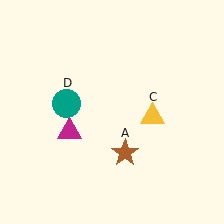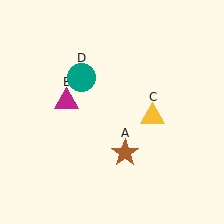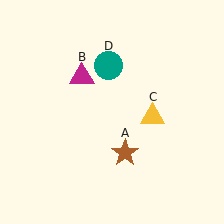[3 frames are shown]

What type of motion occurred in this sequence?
The magenta triangle (object B), teal circle (object D) rotated clockwise around the center of the scene.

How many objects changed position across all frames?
2 objects changed position: magenta triangle (object B), teal circle (object D).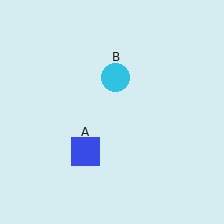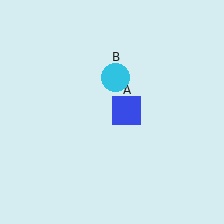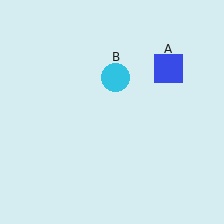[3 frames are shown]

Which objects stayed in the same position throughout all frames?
Cyan circle (object B) remained stationary.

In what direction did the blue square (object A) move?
The blue square (object A) moved up and to the right.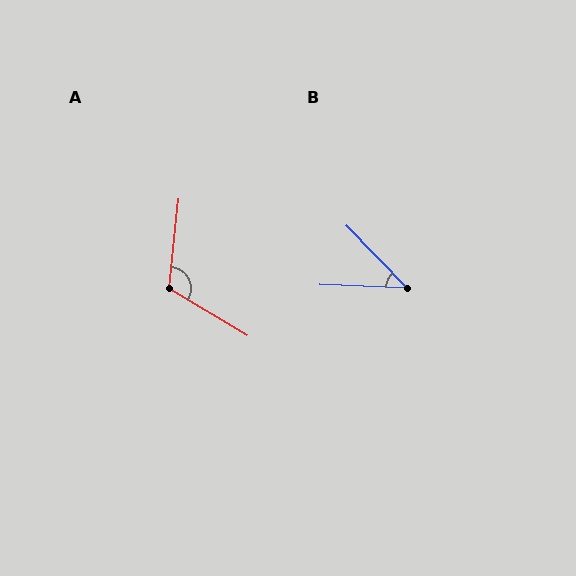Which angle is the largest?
A, at approximately 115 degrees.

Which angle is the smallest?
B, at approximately 43 degrees.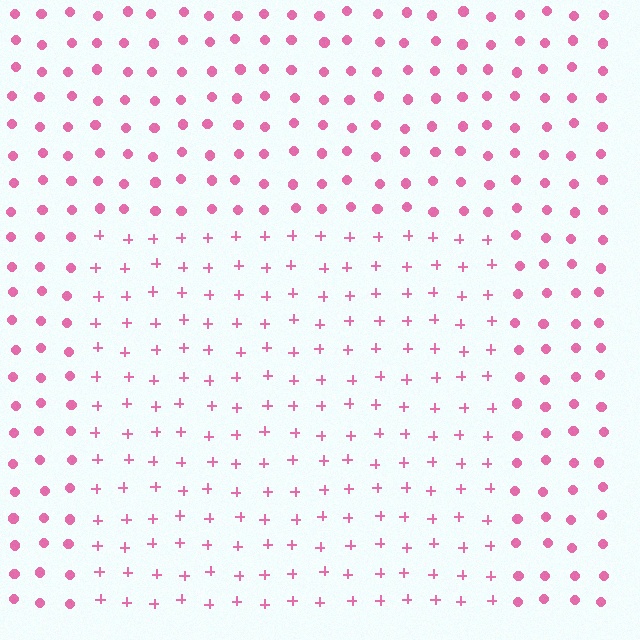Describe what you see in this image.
The image is filled with small pink elements arranged in a uniform grid. A rectangle-shaped region contains plus signs, while the surrounding area contains circles. The boundary is defined purely by the change in element shape.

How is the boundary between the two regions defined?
The boundary is defined by a change in element shape: plus signs inside vs. circles outside. All elements share the same color and spacing.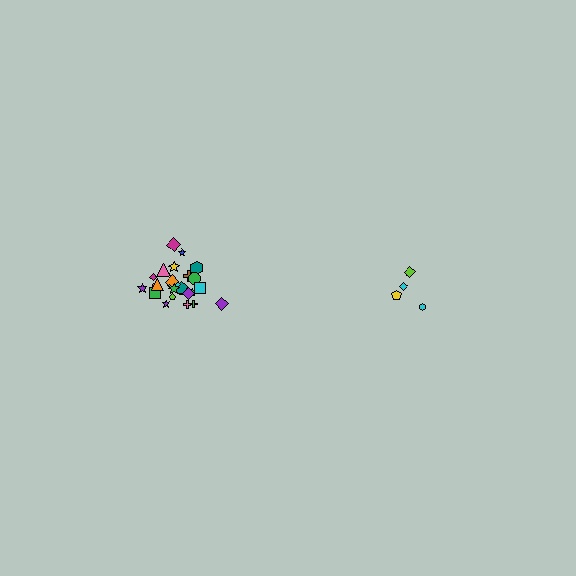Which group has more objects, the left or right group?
The left group.